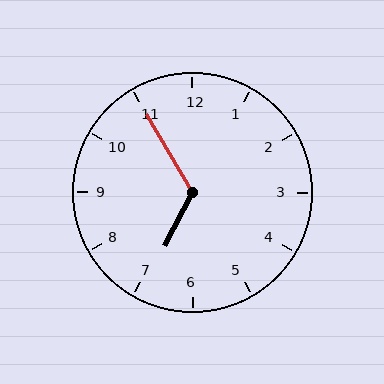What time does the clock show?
6:55.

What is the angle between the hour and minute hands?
Approximately 122 degrees.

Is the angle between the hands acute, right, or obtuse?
It is obtuse.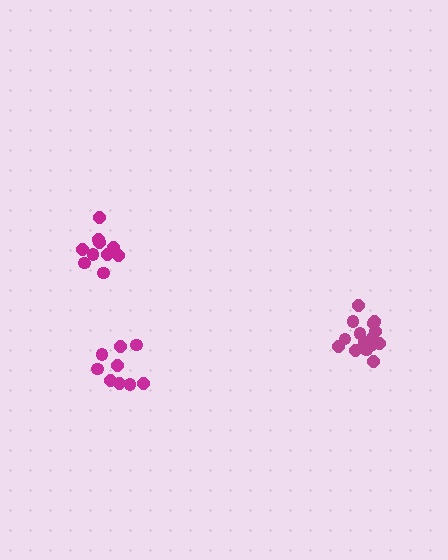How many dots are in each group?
Group 1: 10 dots, Group 2: 15 dots, Group 3: 9 dots (34 total).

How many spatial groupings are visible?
There are 3 spatial groupings.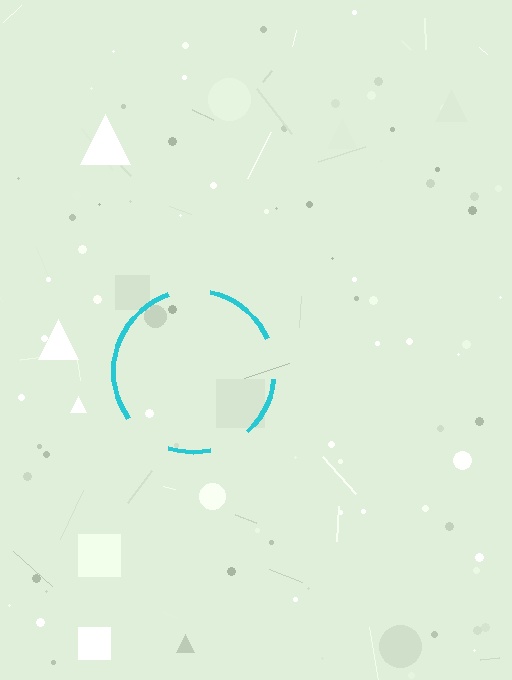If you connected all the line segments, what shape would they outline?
They would outline a circle.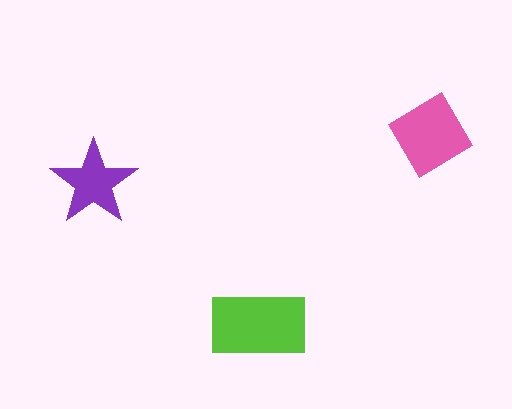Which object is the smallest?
The purple star.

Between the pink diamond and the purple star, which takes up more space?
The pink diamond.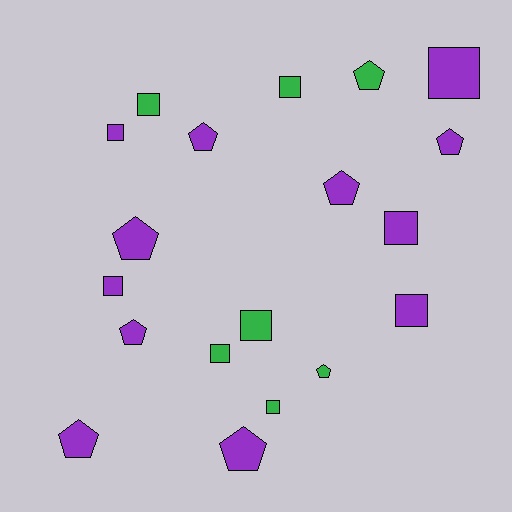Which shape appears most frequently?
Square, with 10 objects.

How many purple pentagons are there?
There are 7 purple pentagons.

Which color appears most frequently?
Purple, with 12 objects.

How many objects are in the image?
There are 19 objects.